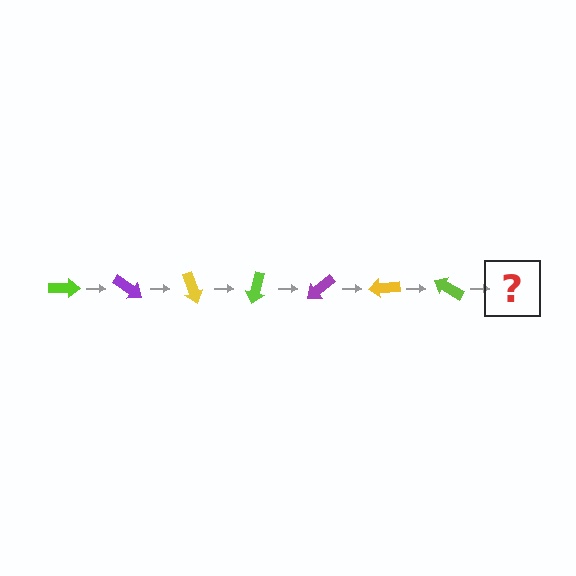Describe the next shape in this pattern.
It should be a purple arrow, rotated 245 degrees from the start.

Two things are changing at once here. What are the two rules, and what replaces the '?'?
The two rules are that it rotates 35 degrees each step and the color cycles through lime, purple, and yellow. The '?' should be a purple arrow, rotated 245 degrees from the start.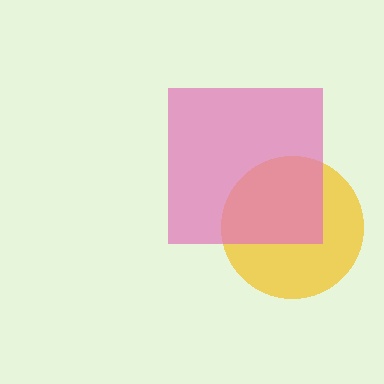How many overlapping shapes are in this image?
There are 2 overlapping shapes in the image.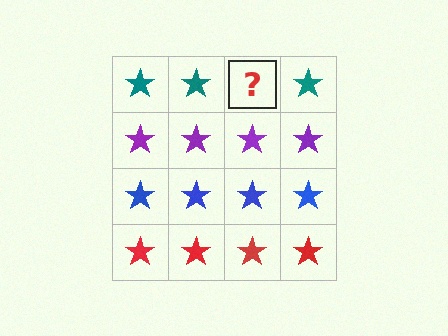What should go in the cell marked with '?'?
The missing cell should contain a teal star.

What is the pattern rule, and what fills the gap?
The rule is that each row has a consistent color. The gap should be filled with a teal star.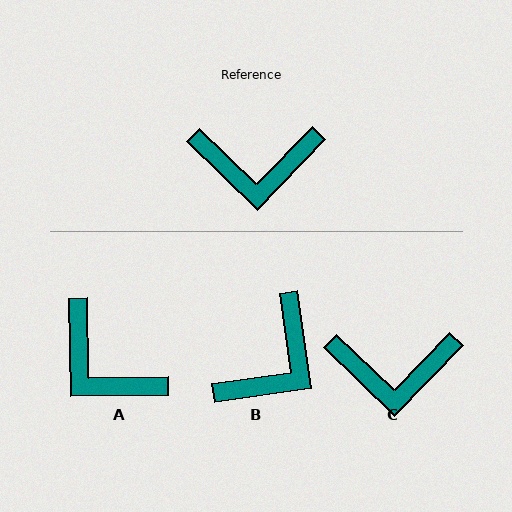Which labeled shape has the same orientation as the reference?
C.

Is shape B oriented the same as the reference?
No, it is off by about 52 degrees.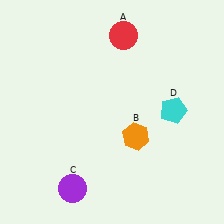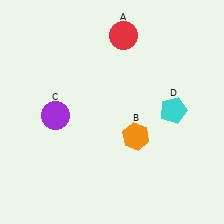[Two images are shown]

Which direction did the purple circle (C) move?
The purple circle (C) moved up.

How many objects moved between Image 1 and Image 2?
1 object moved between the two images.